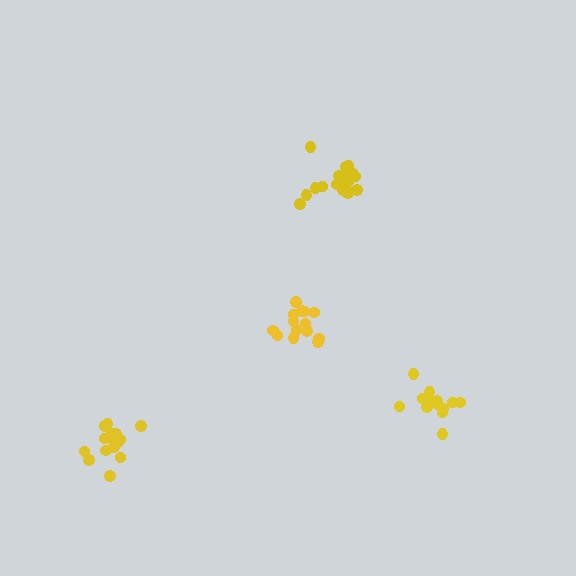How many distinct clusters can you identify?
There are 4 distinct clusters.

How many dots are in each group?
Group 1: 16 dots, Group 2: 18 dots, Group 3: 13 dots, Group 4: 14 dots (61 total).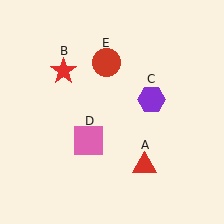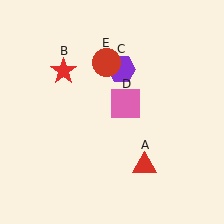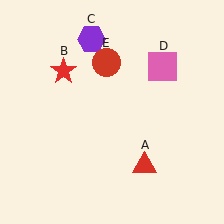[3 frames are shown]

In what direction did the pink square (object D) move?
The pink square (object D) moved up and to the right.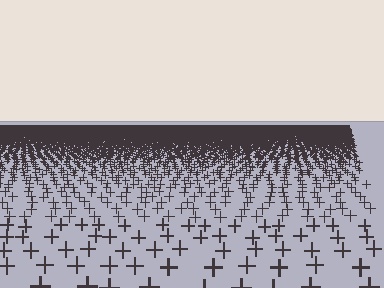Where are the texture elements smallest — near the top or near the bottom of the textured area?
Near the top.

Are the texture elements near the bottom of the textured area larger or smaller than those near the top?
Larger. Near the bottom, elements are closer to the viewer and appear at a bigger on-screen size.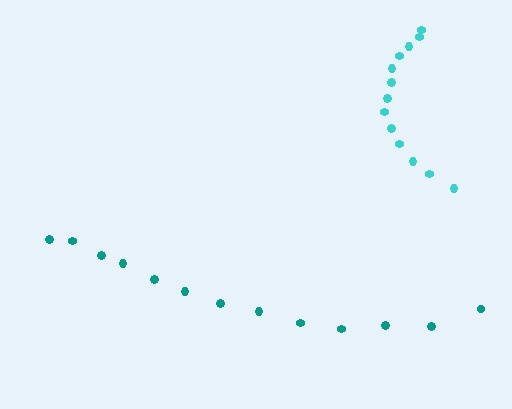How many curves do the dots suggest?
There are 2 distinct paths.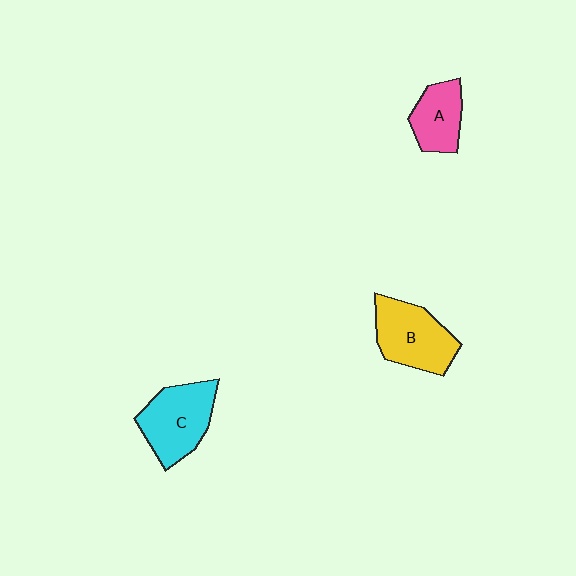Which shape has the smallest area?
Shape A (pink).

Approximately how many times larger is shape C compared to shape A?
Approximately 1.5 times.